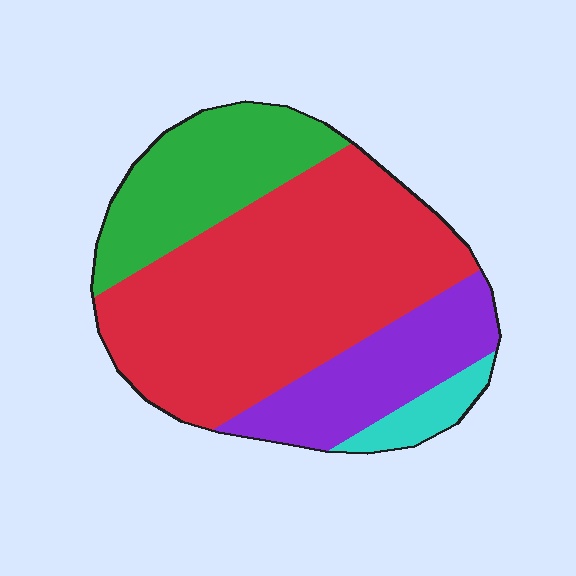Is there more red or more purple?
Red.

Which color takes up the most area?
Red, at roughly 55%.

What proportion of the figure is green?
Green covers roughly 20% of the figure.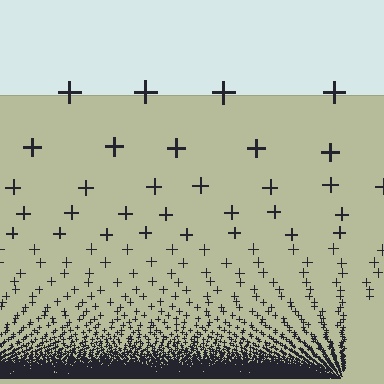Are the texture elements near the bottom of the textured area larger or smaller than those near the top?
Smaller. The gradient is inverted — elements near the bottom are smaller and denser.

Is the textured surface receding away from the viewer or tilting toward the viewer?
The surface appears to tilt toward the viewer. Texture elements get larger and sparser toward the top.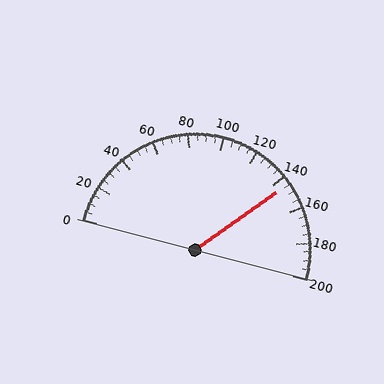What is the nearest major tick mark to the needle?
The nearest major tick mark is 140.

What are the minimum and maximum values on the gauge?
The gauge ranges from 0 to 200.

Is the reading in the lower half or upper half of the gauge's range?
The reading is in the upper half of the range (0 to 200).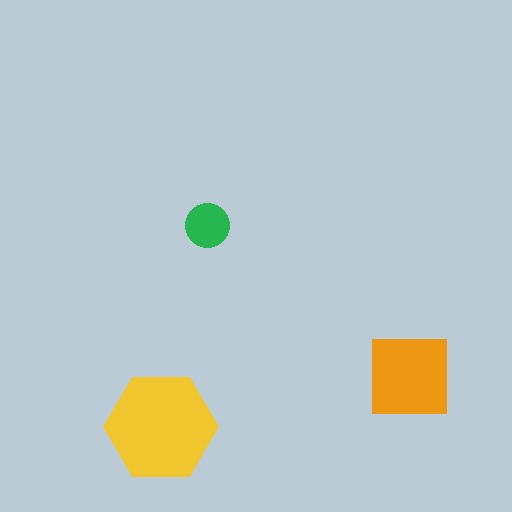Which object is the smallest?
The green circle.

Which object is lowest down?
The yellow hexagon is bottommost.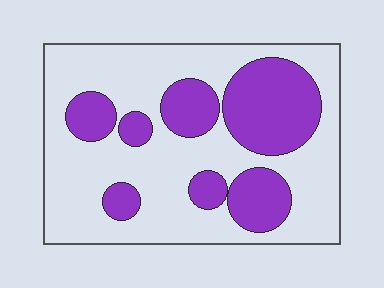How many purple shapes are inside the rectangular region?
7.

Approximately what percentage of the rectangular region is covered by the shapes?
Approximately 30%.